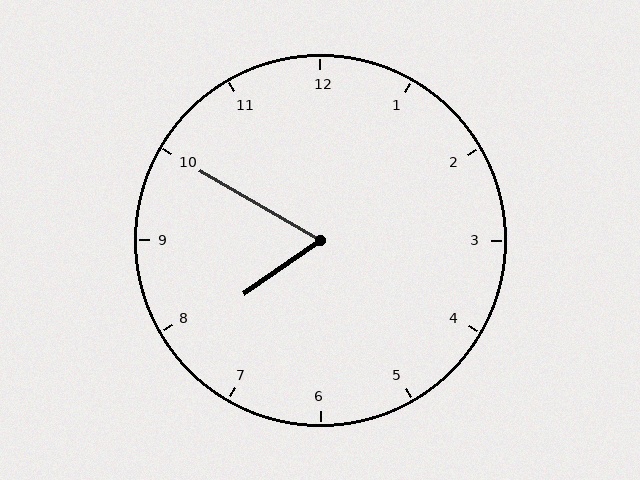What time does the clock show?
7:50.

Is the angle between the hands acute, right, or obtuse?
It is acute.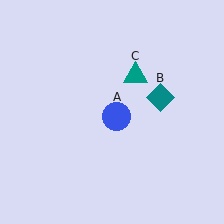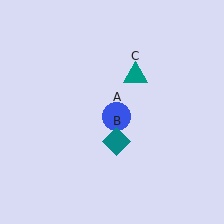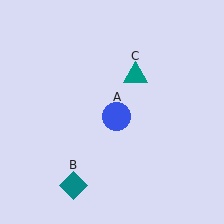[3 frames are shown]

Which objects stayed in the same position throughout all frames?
Blue circle (object A) and teal triangle (object C) remained stationary.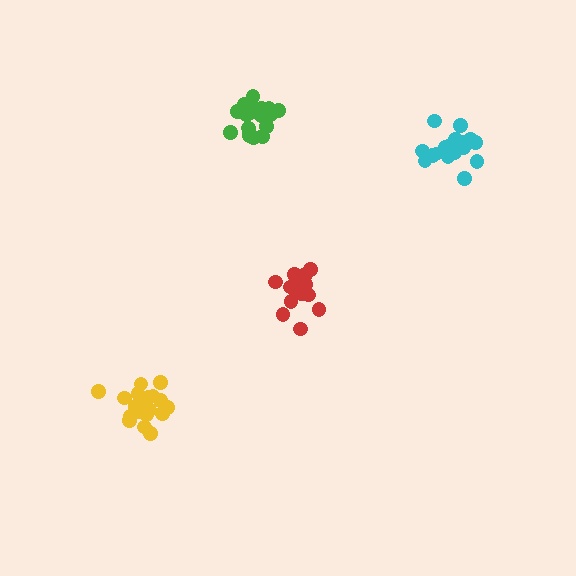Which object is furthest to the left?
The yellow cluster is leftmost.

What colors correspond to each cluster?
The clusters are colored: green, red, yellow, cyan.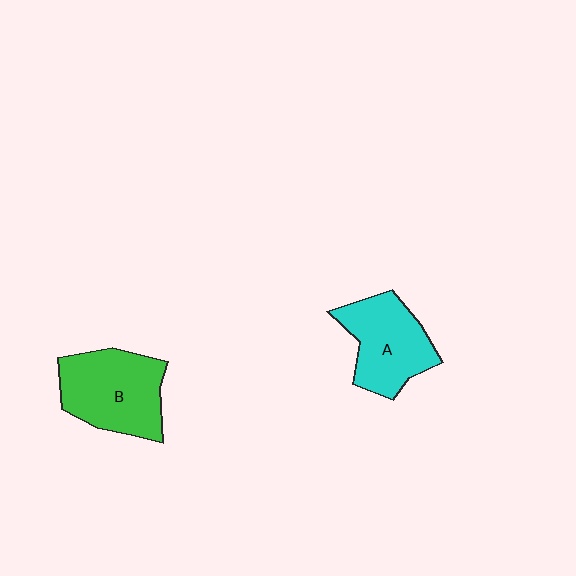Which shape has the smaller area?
Shape A (cyan).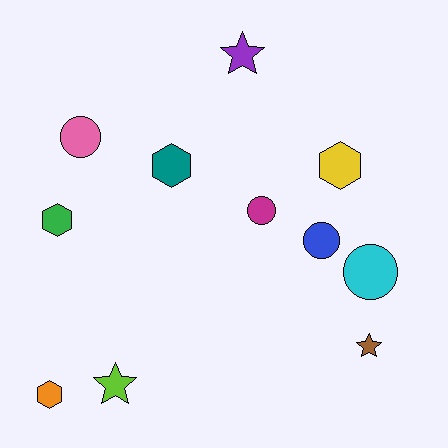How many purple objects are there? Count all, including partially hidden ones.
There is 1 purple object.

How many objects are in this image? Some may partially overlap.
There are 11 objects.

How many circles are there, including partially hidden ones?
There are 4 circles.